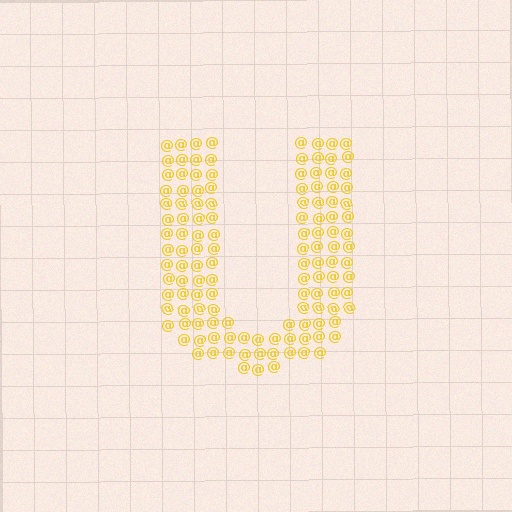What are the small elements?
The small elements are at signs.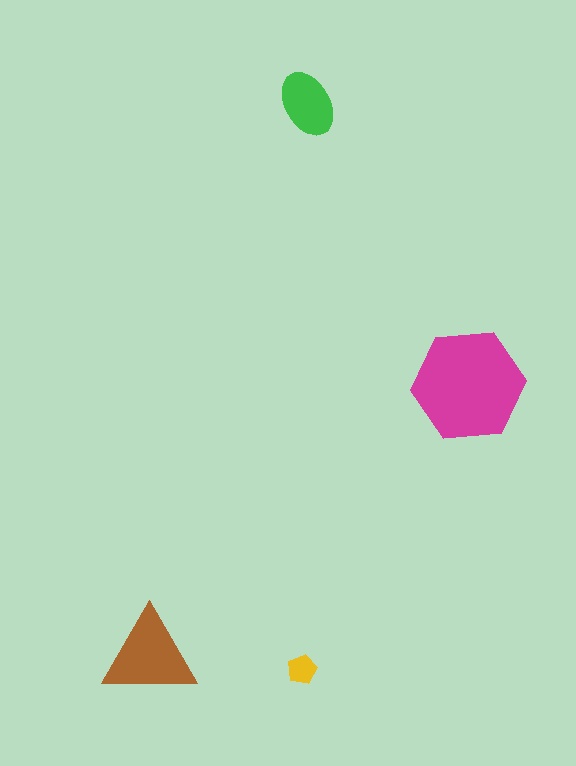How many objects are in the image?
There are 4 objects in the image.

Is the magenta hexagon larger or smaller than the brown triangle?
Larger.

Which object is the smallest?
The yellow pentagon.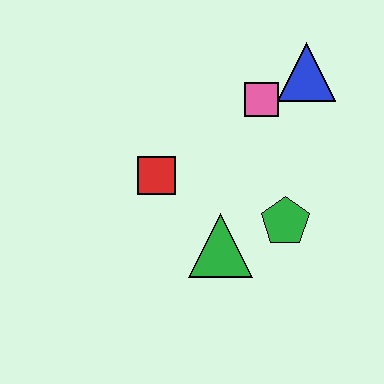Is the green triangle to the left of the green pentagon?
Yes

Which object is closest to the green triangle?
The green pentagon is closest to the green triangle.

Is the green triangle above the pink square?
No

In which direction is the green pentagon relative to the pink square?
The green pentagon is below the pink square.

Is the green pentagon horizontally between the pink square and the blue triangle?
Yes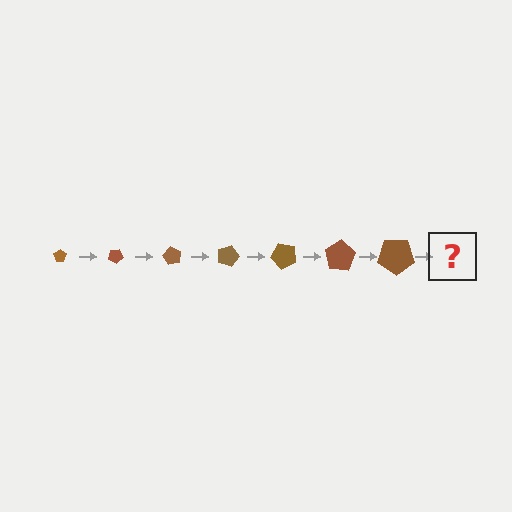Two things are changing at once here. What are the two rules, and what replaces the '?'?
The two rules are that the pentagon grows larger each step and it rotates 30 degrees each step. The '?' should be a pentagon, larger than the previous one and rotated 210 degrees from the start.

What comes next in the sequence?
The next element should be a pentagon, larger than the previous one and rotated 210 degrees from the start.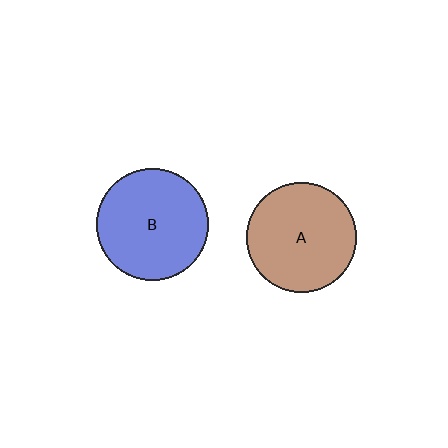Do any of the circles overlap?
No, none of the circles overlap.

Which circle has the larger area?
Circle B (blue).